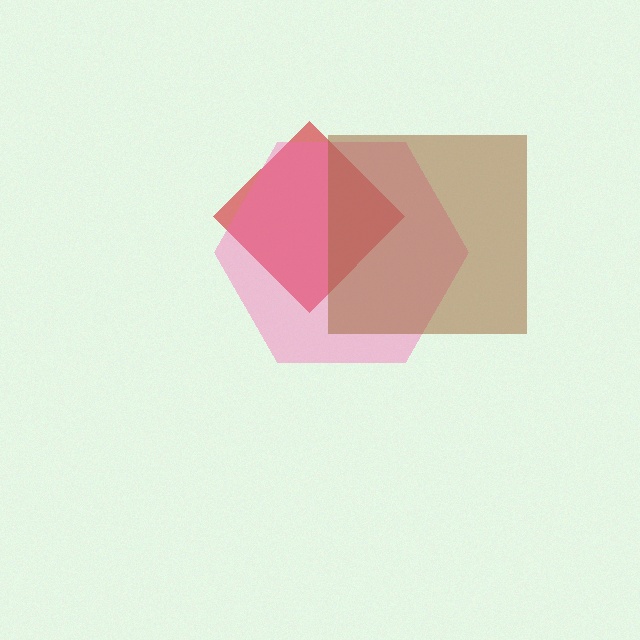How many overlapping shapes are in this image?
There are 3 overlapping shapes in the image.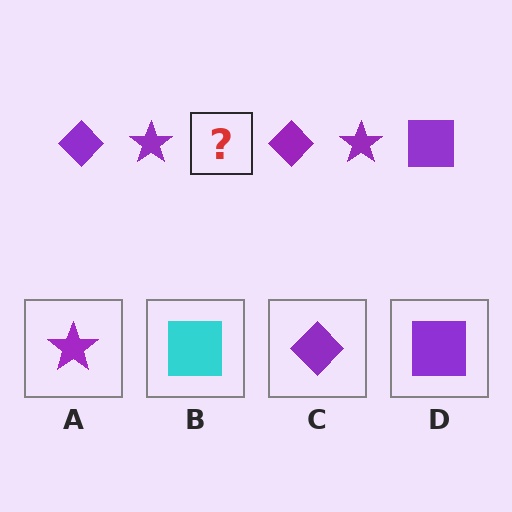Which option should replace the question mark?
Option D.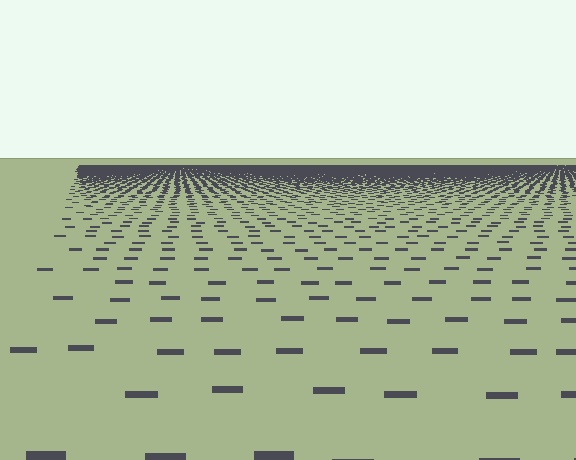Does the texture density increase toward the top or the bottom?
Density increases toward the top.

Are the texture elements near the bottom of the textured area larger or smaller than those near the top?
Larger. Near the bottom, elements are closer to the viewer and appear at a bigger on-screen size.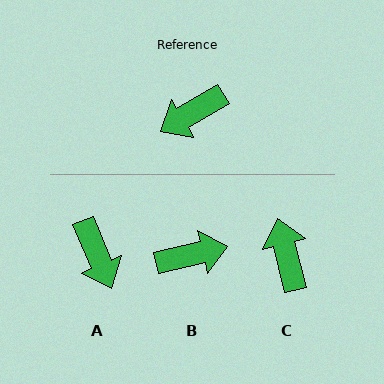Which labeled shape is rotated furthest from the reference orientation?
B, about 162 degrees away.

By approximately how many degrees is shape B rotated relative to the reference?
Approximately 162 degrees counter-clockwise.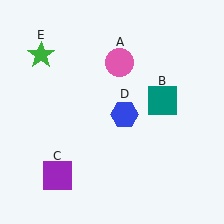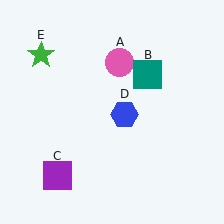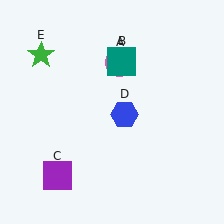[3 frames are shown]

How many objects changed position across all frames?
1 object changed position: teal square (object B).